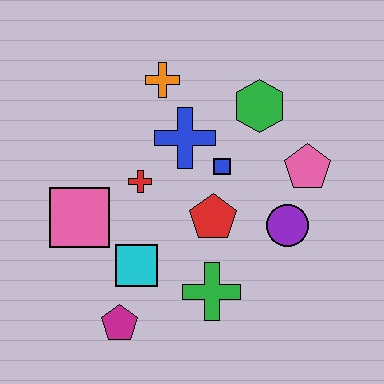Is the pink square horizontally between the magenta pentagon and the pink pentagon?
No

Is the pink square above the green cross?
Yes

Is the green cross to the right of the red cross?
Yes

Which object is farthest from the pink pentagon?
The magenta pentagon is farthest from the pink pentagon.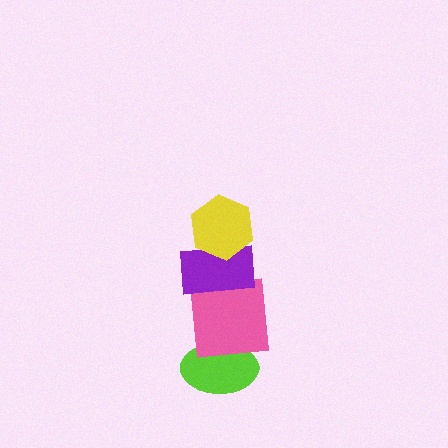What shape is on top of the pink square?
The purple rectangle is on top of the pink square.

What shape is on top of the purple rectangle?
The yellow hexagon is on top of the purple rectangle.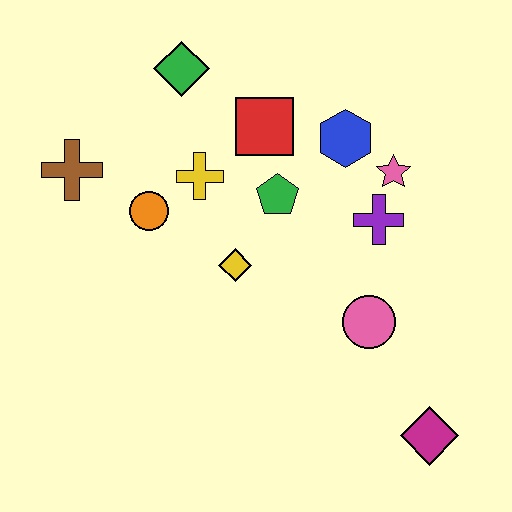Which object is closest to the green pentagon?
The red square is closest to the green pentagon.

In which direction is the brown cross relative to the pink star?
The brown cross is to the left of the pink star.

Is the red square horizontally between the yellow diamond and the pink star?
Yes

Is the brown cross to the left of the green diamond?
Yes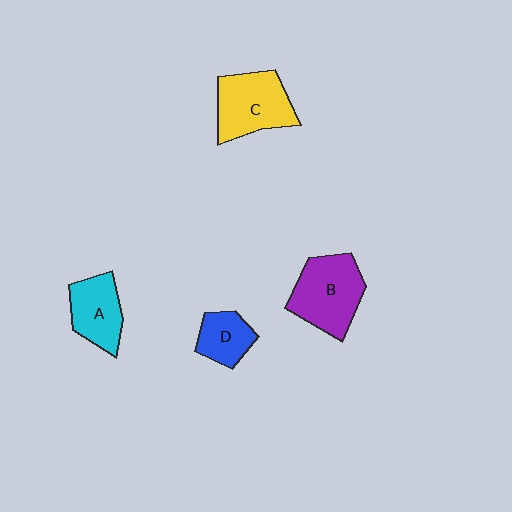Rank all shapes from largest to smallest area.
From largest to smallest: B (purple), C (yellow), A (cyan), D (blue).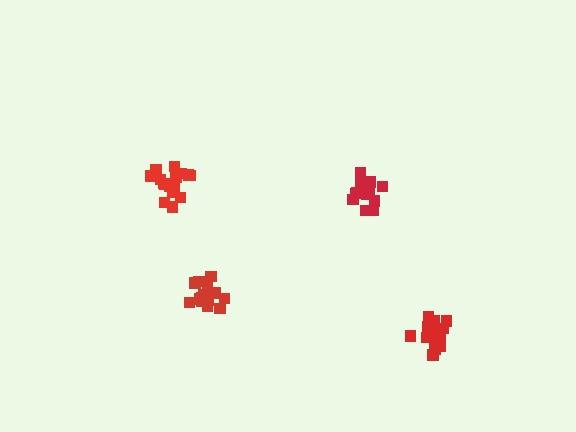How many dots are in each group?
Group 1: 18 dots, Group 2: 17 dots, Group 3: 16 dots, Group 4: 16 dots (67 total).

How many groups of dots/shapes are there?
There are 4 groups.